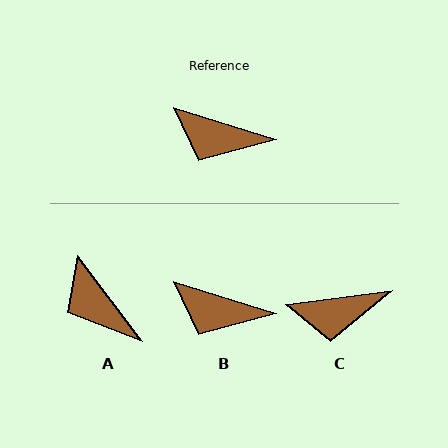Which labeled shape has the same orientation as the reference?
B.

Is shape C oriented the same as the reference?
No, it is off by about 24 degrees.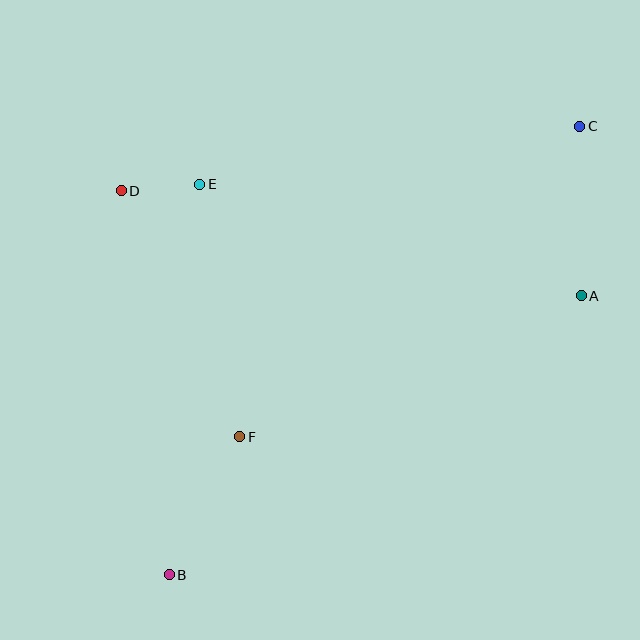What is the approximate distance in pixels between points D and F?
The distance between D and F is approximately 273 pixels.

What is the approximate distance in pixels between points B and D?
The distance between B and D is approximately 387 pixels.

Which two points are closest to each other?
Points D and E are closest to each other.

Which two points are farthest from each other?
Points B and C are farthest from each other.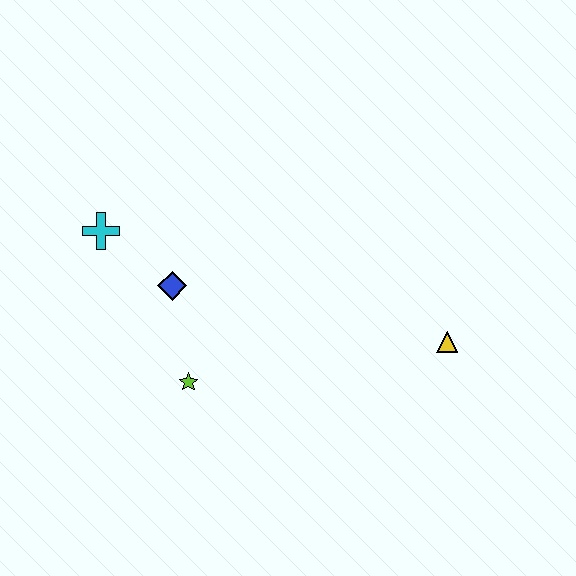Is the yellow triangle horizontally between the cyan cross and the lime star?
No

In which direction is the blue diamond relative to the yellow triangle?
The blue diamond is to the left of the yellow triangle.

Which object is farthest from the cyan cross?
The yellow triangle is farthest from the cyan cross.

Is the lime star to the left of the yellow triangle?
Yes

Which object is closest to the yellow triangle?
The lime star is closest to the yellow triangle.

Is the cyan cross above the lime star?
Yes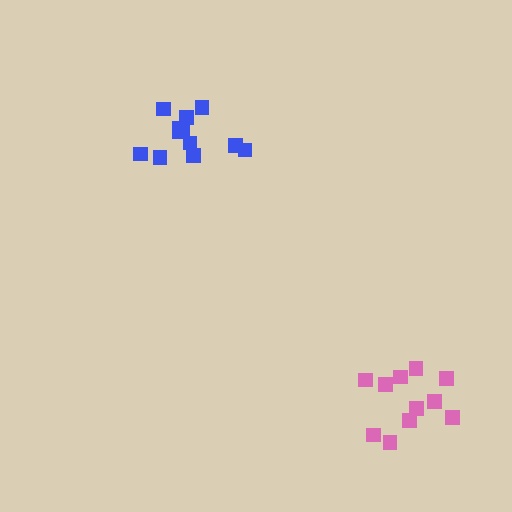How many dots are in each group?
Group 1: 12 dots, Group 2: 11 dots (23 total).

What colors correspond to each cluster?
The clusters are colored: blue, pink.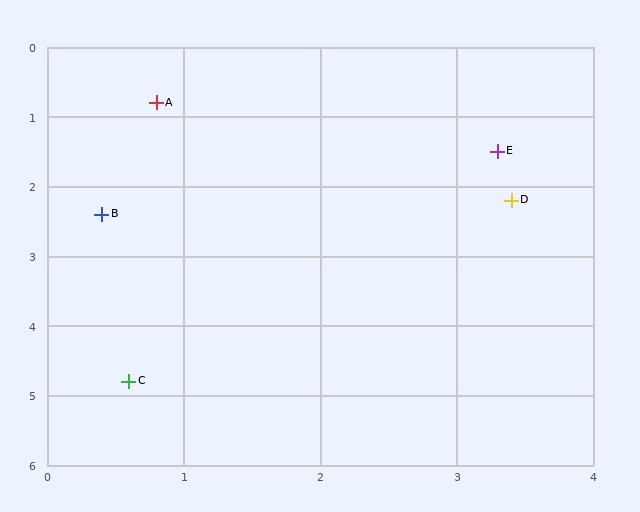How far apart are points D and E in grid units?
Points D and E are about 0.7 grid units apart.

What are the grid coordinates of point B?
Point B is at approximately (0.4, 2.4).